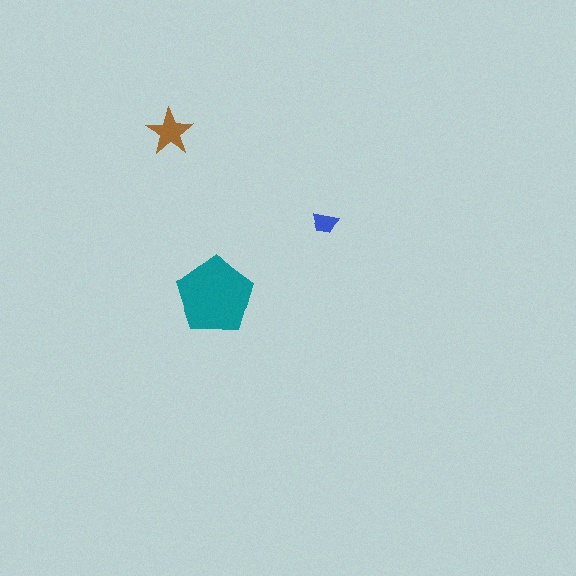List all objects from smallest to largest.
The blue trapezoid, the brown star, the teal pentagon.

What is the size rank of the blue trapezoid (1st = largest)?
3rd.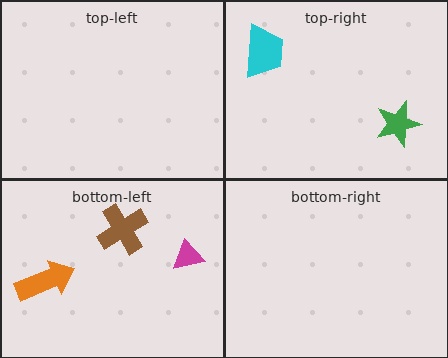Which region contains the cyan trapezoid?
The top-right region.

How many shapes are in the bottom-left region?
3.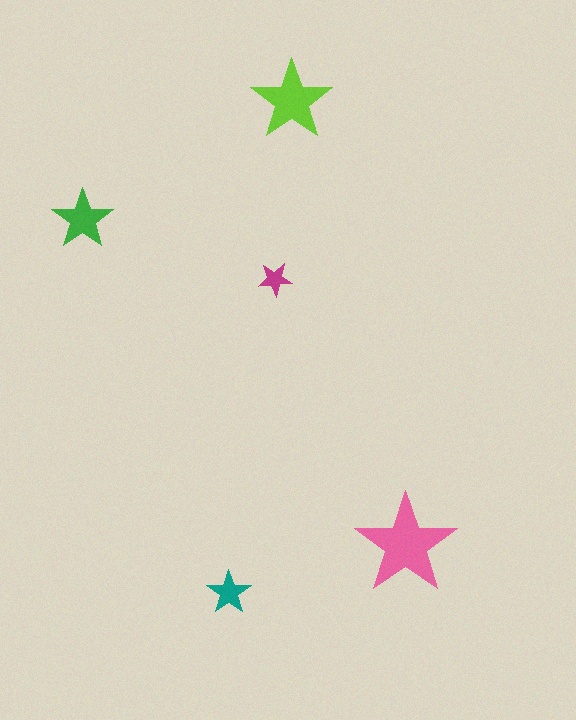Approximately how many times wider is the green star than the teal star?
About 1.5 times wider.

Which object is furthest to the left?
The green star is leftmost.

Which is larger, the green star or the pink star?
The pink one.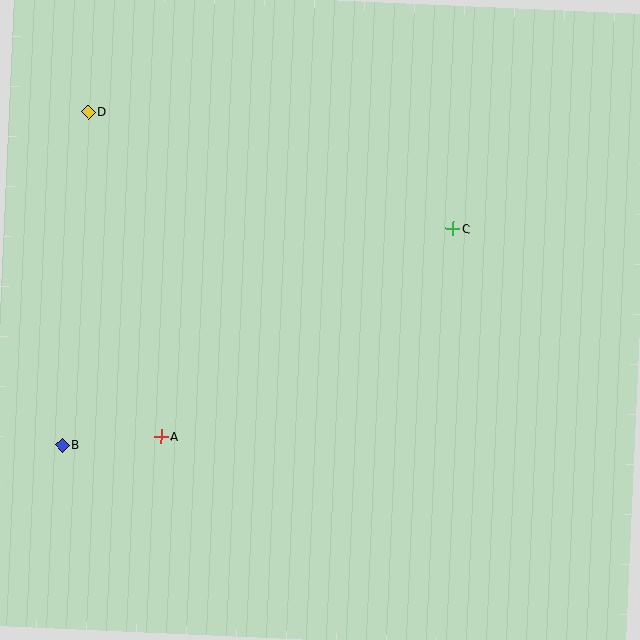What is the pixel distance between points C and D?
The distance between C and D is 383 pixels.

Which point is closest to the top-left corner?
Point D is closest to the top-left corner.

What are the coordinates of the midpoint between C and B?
The midpoint between C and B is at (258, 337).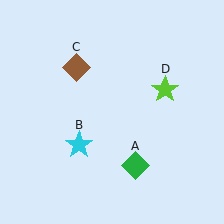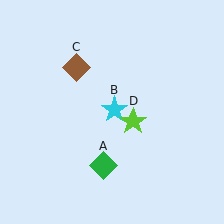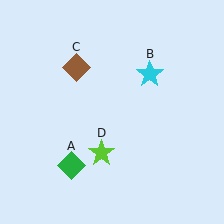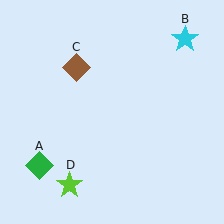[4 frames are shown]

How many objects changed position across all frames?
3 objects changed position: green diamond (object A), cyan star (object B), lime star (object D).